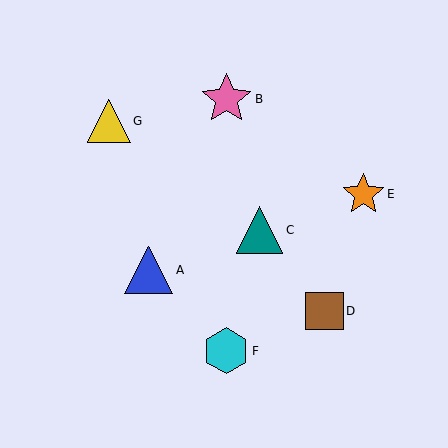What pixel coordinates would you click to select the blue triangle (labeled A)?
Click at (149, 270) to select the blue triangle A.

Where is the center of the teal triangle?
The center of the teal triangle is at (259, 230).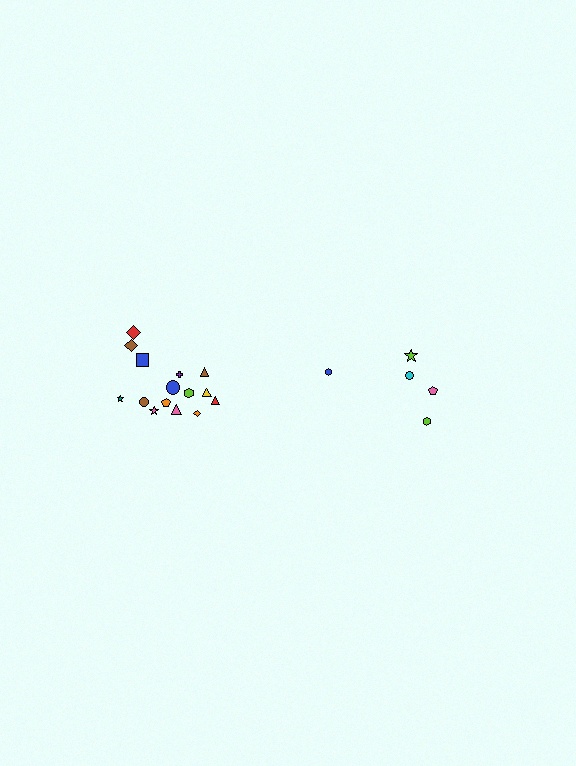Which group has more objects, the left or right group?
The left group.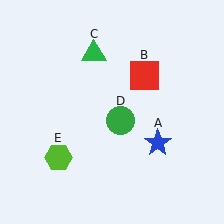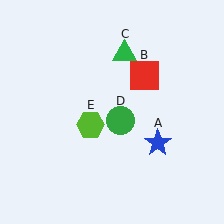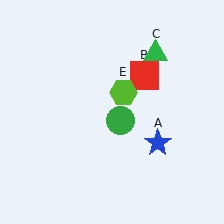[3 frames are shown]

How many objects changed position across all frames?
2 objects changed position: green triangle (object C), lime hexagon (object E).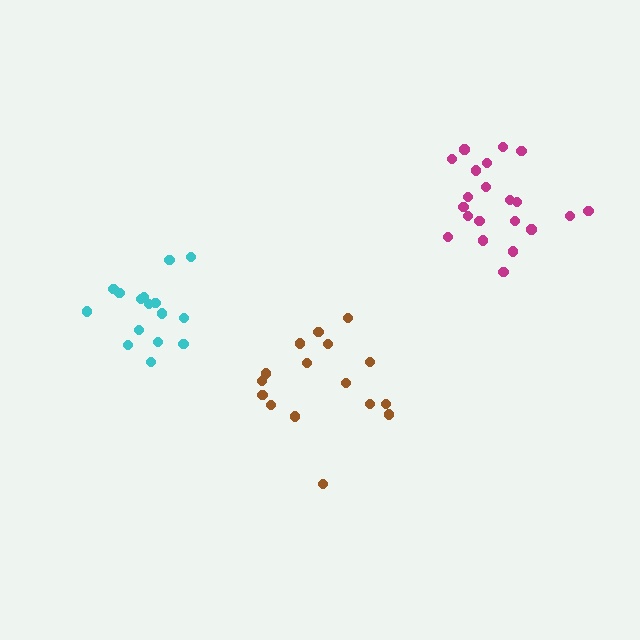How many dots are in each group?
Group 1: 21 dots, Group 2: 16 dots, Group 3: 16 dots (53 total).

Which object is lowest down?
The brown cluster is bottommost.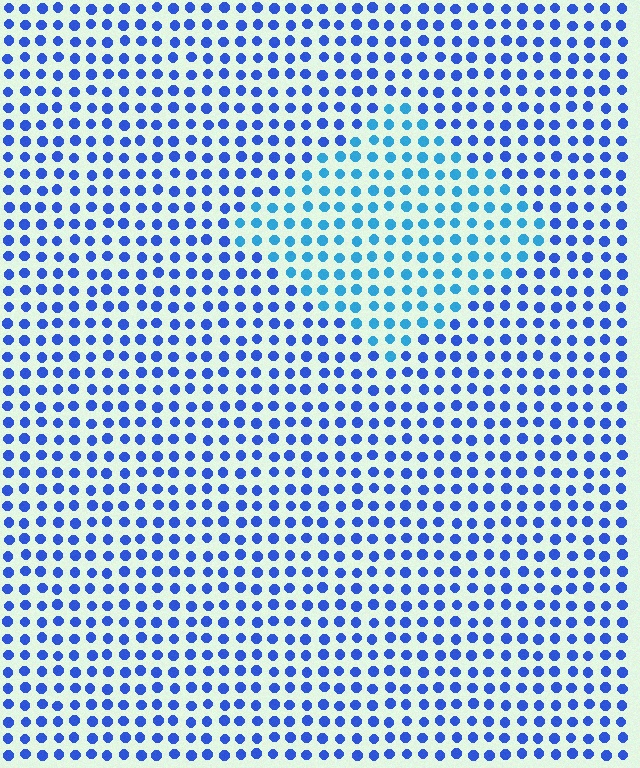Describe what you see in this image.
The image is filled with small blue elements in a uniform arrangement. A diamond-shaped region is visible where the elements are tinted to a slightly different hue, forming a subtle color boundary.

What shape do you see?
I see a diamond.